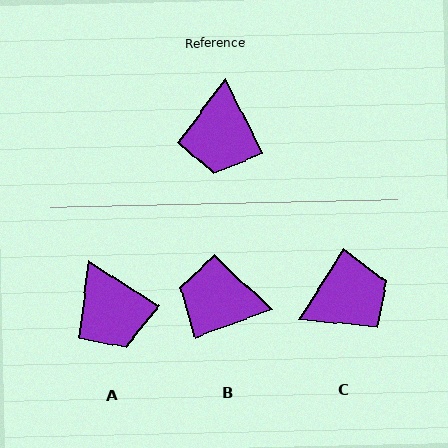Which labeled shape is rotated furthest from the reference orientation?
C, about 121 degrees away.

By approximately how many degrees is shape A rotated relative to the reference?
Approximately 30 degrees counter-clockwise.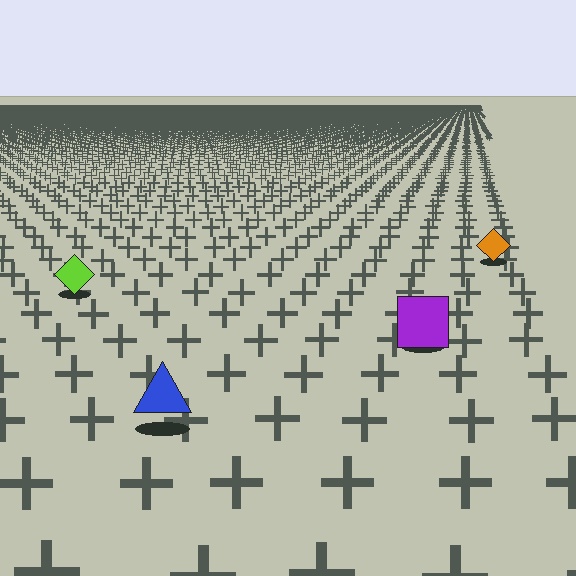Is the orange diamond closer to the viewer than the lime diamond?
No. The lime diamond is closer — you can tell from the texture gradient: the ground texture is coarser near it.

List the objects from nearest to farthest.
From nearest to farthest: the blue triangle, the purple square, the lime diamond, the orange diamond.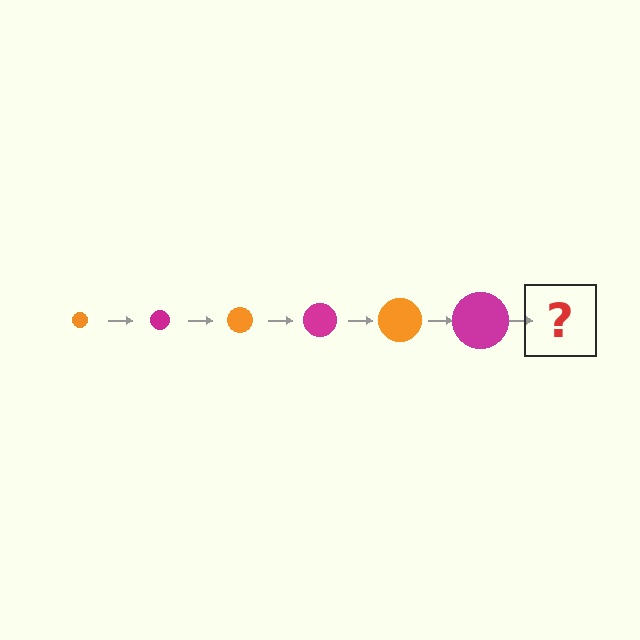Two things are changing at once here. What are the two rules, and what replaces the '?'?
The two rules are that the circle grows larger each step and the color cycles through orange and magenta. The '?' should be an orange circle, larger than the previous one.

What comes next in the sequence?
The next element should be an orange circle, larger than the previous one.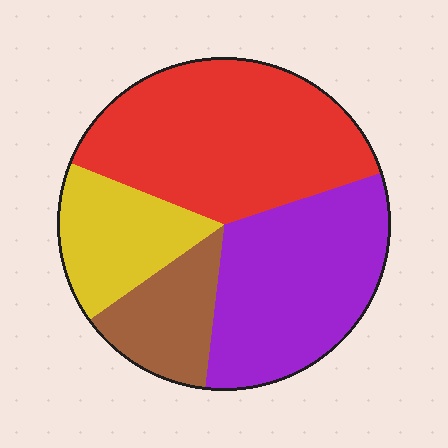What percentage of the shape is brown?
Brown covers around 15% of the shape.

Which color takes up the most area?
Red, at roughly 40%.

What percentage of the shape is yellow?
Yellow covers about 15% of the shape.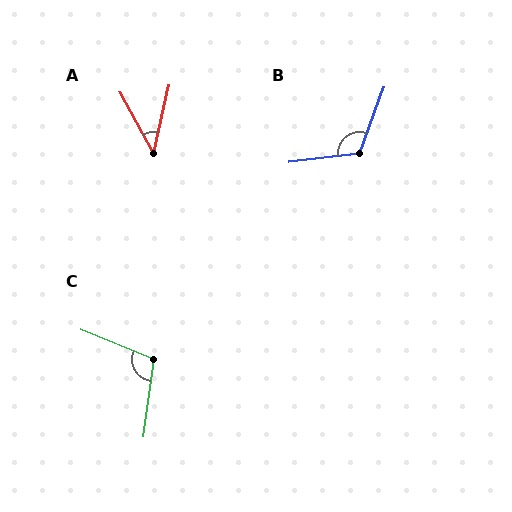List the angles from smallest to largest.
A (41°), C (105°), B (117°).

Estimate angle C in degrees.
Approximately 105 degrees.